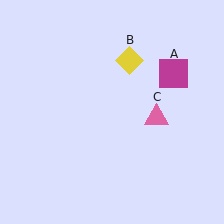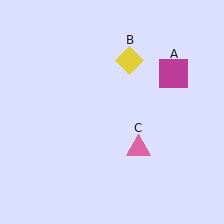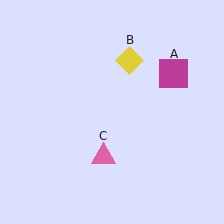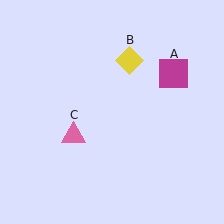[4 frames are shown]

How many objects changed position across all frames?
1 object changed position: pink triangle (object C).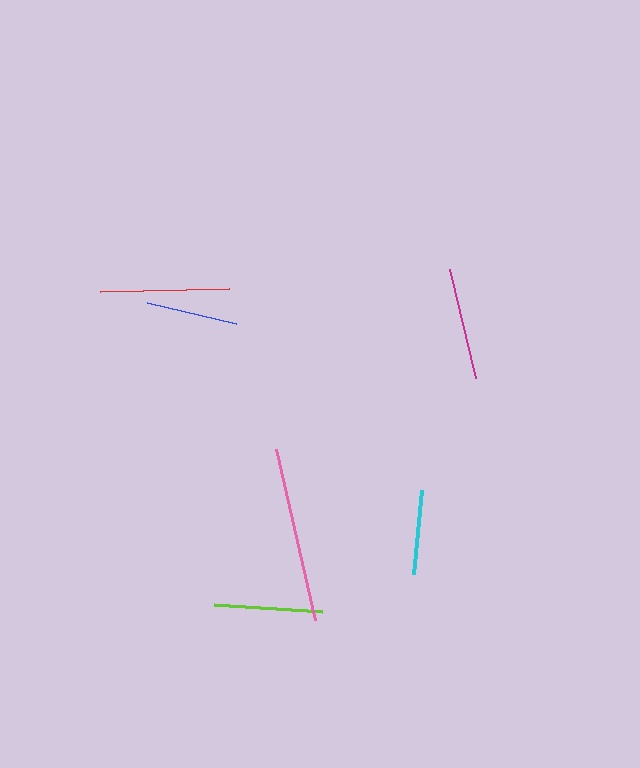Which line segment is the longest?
The pink line is the longest at approximately 176 pixels.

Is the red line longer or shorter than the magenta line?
The red line is longer than the magenta line.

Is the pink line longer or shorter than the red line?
The pink line is longer than the red line.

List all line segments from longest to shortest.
From longest to shortest: pink, red, magenta, lime, blue, cyan.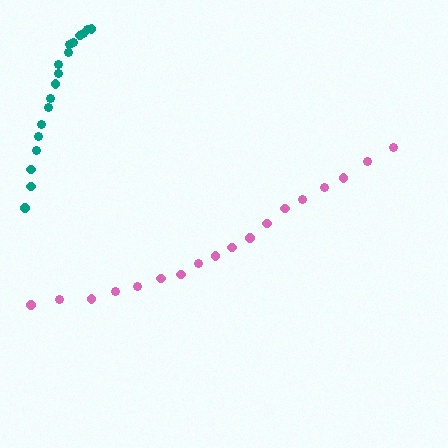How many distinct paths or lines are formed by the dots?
There are 2 distinct paths.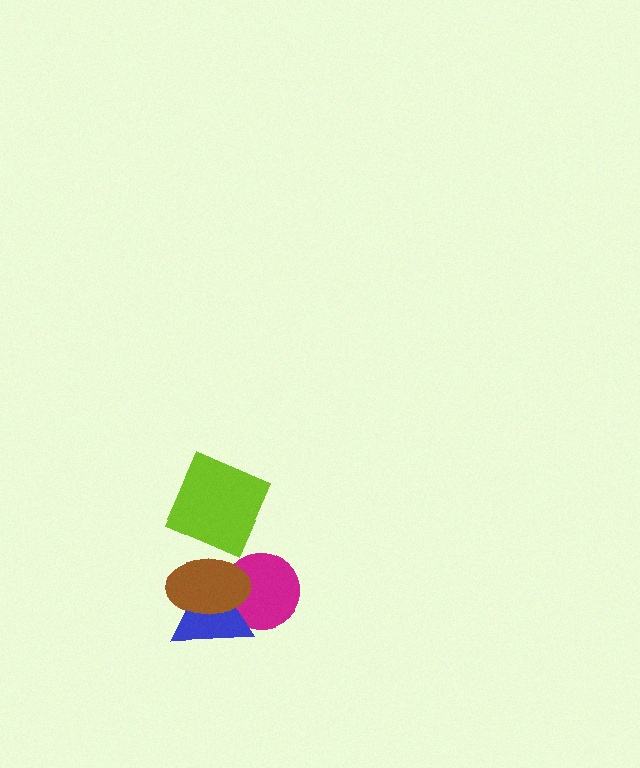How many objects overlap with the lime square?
0 objects overlap with the lime square.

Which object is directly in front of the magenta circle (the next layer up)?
The blue triangle is directly in front of the magenta circle.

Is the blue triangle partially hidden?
Yes, it is partially covered by another shape.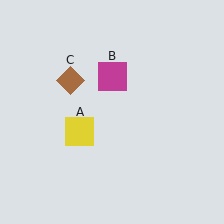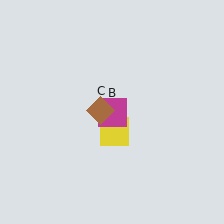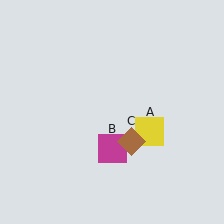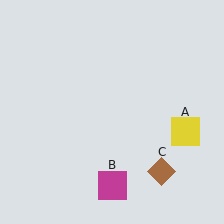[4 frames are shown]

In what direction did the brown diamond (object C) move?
The brown diamond (object C) moved down and to the right.